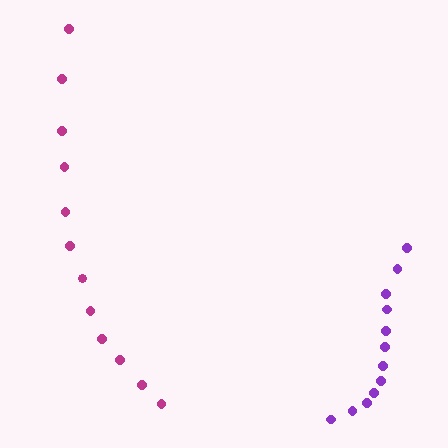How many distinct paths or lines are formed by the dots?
There are 2 distinct paths.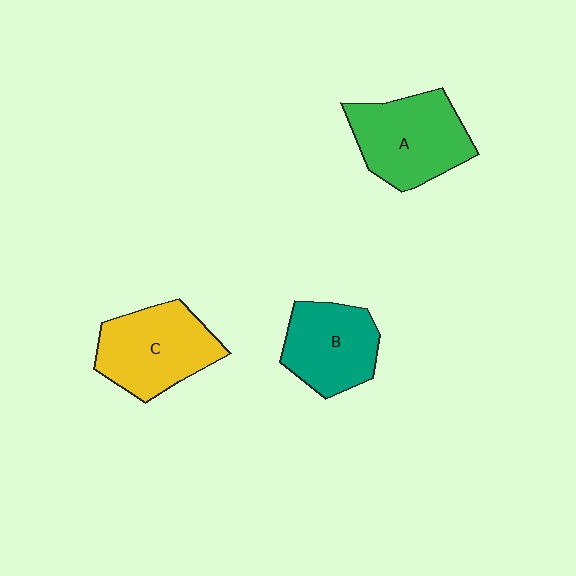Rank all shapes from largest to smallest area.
From largest to smallest: A (green), C (yellow), B (teal).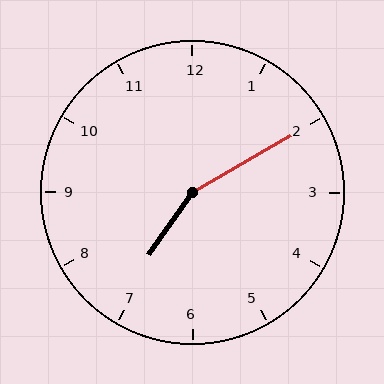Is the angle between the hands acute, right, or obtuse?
It is obtuse.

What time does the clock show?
7:10.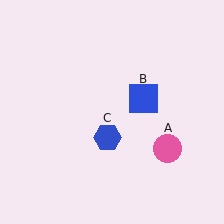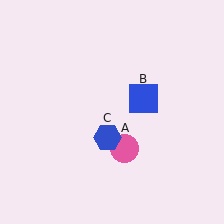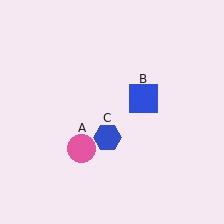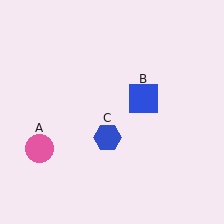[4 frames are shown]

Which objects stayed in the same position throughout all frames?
Blue square (object B) and blue hexagon (object C) remained stationary.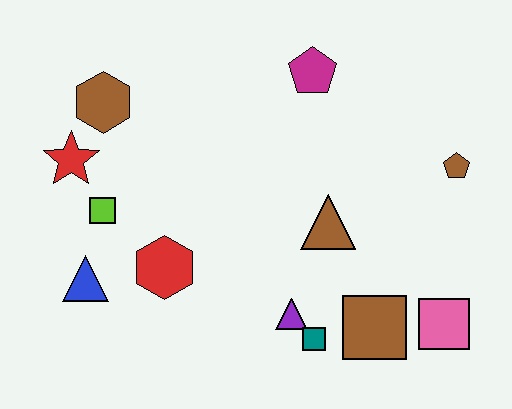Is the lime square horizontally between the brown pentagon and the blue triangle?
Yes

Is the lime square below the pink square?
No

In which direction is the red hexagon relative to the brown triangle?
The red hexagon is to the left of the brown triangle.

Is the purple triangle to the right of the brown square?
No